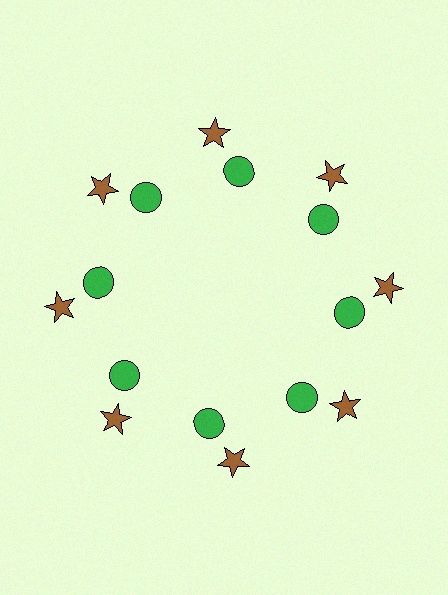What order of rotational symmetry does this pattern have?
This pattern has 8-fold rotational symmetry.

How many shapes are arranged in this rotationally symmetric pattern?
There are 16 shapes, arranged in 8 groups of 2.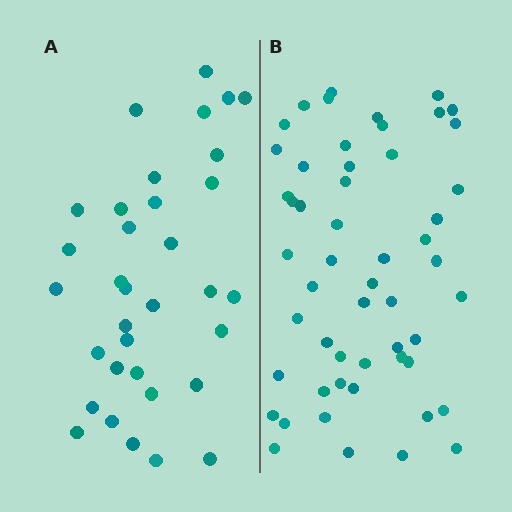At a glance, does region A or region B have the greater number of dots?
Region B (the right region) has more dots.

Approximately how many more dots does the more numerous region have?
Region B has approximately 20 more dots than region A.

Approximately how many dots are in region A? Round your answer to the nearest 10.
About 30 dots. (The exact count is 34, which rounds to 30.)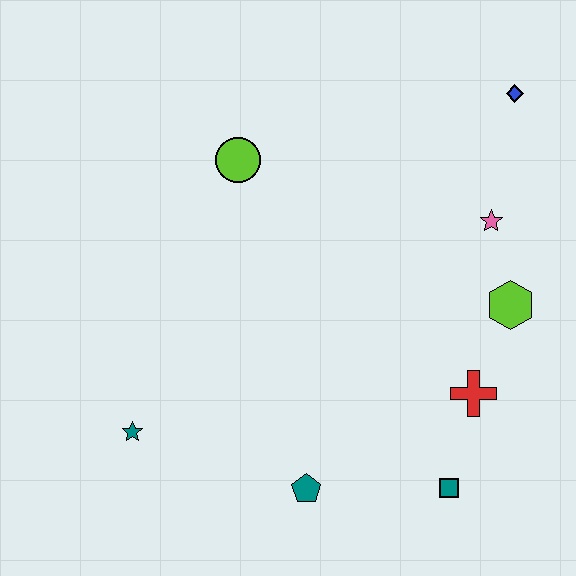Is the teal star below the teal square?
No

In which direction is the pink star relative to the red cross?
The pink star is above the red cross.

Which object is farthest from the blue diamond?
The teal star is farthest from the blue diamond.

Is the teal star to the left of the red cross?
Yes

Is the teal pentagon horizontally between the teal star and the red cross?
Yes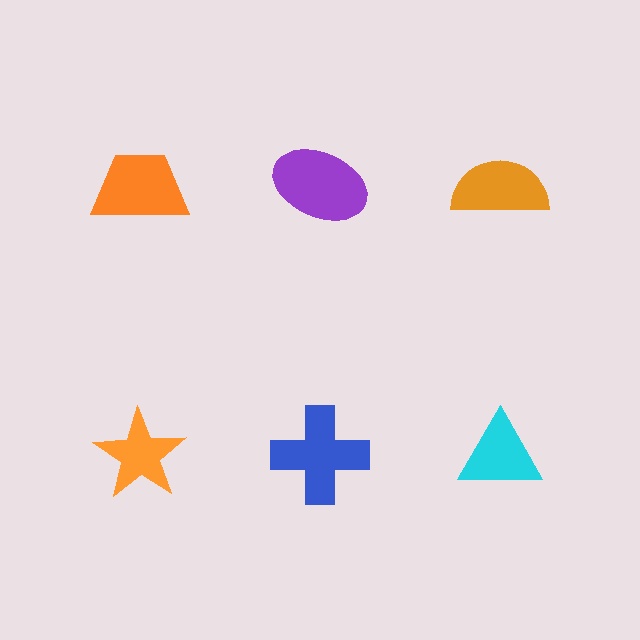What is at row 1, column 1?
An orange trapezoid.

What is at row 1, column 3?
An orange semicircle.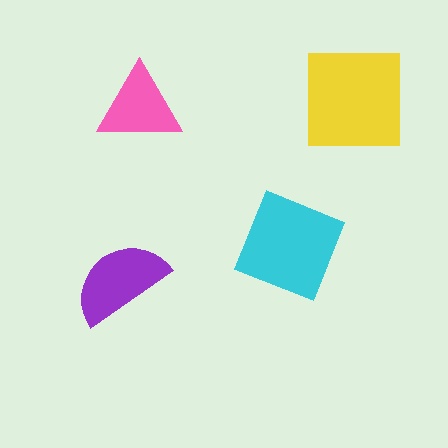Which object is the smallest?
The pink triangle.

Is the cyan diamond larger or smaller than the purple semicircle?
Larger.